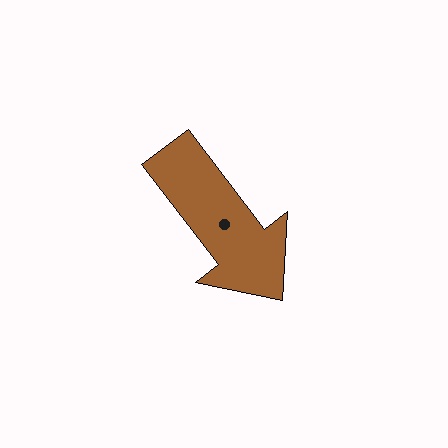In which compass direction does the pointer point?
Southeast.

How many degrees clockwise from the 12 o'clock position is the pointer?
Approximately 143 degrees.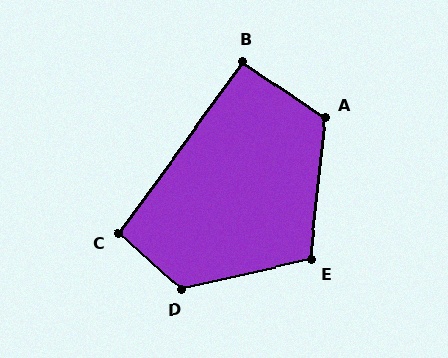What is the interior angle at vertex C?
Approximately 96 degrees (obtuse).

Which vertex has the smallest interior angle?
B, at approximately 92 degrees.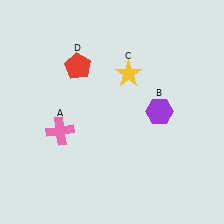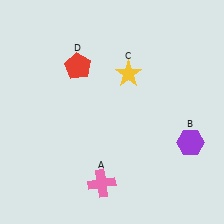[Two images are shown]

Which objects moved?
The objects that moved are: the pink cross (A), the purple hexagon (B).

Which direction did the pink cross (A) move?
The pink cross (A) moved down.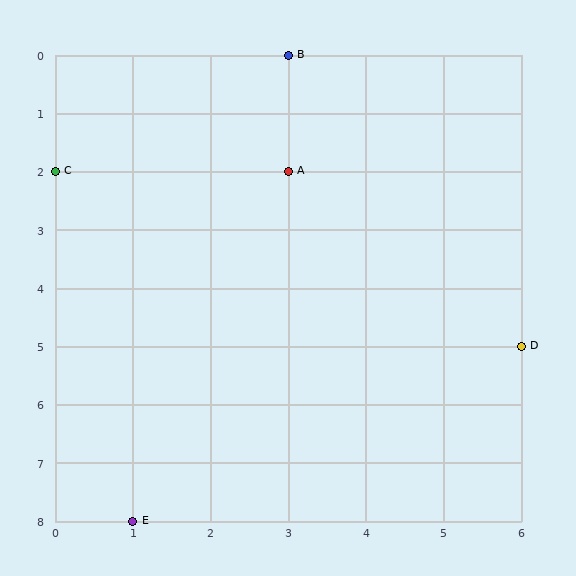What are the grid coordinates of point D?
Point D is at grid coordinates (6, 5).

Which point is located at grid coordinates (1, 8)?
Point E is at (1, 8).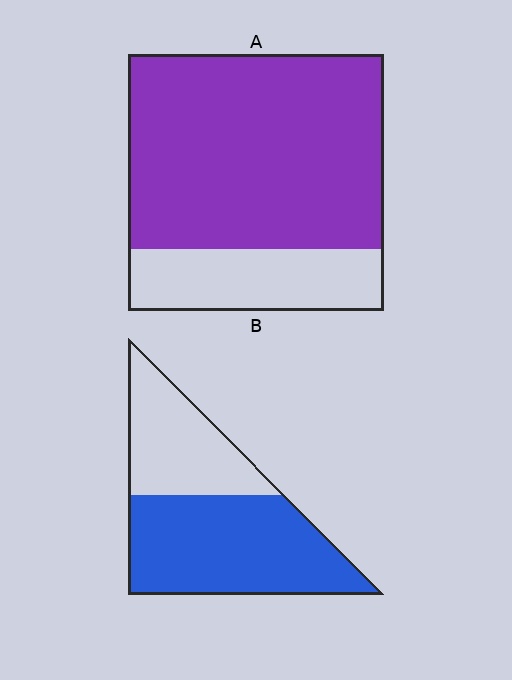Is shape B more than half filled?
Yes.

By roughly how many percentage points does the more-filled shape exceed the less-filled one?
By roughly 15 percentage points (A over B).